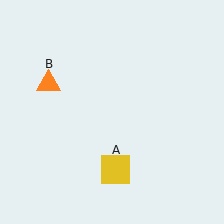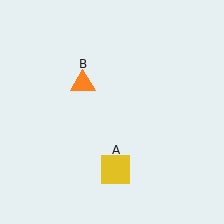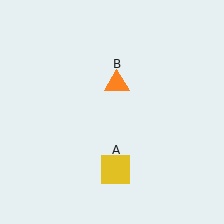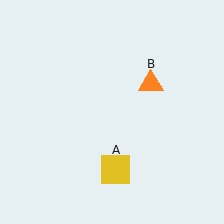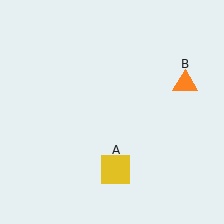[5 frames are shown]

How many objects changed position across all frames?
1 object changed position: orange triangle (object B).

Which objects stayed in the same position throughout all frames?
Yellow square (object A) remained stationary.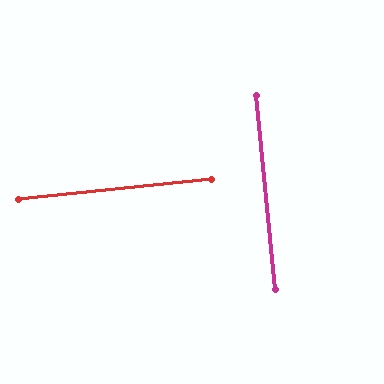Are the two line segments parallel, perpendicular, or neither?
Perpendicular — they meet at approximately 90°.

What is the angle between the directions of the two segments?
Approximately 90 degrees.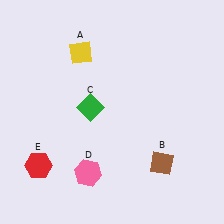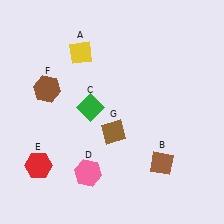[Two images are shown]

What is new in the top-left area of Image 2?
A brown hexagon (F) was added in the top-left area of Image 2.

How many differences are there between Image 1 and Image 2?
There are 2 differences between the two images.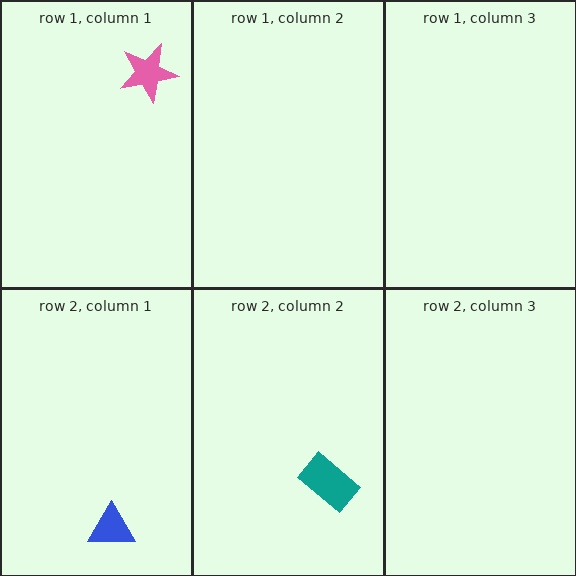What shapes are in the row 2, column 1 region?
The blue triangle.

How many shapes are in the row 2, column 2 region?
1.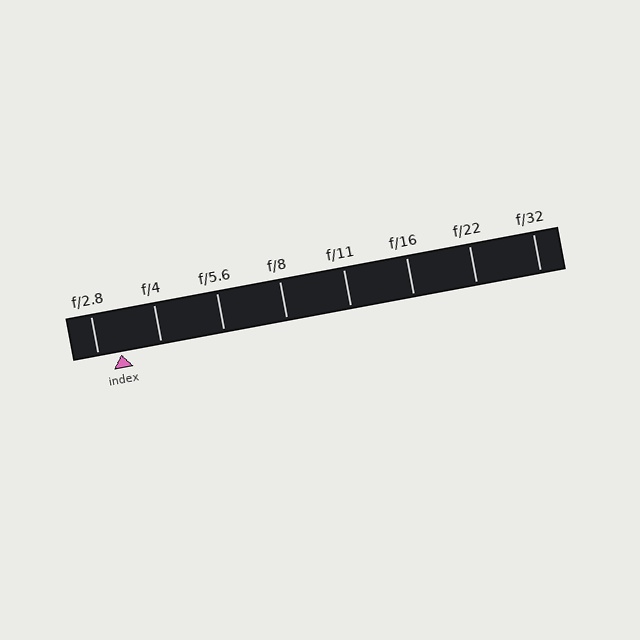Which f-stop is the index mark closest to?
The index mark is closest to f/2.8.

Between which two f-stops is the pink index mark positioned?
The index mark is between f/2.8 and f/4.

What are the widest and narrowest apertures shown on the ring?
The widest aperture shown is f/2.8 and the narrowest is f/32.